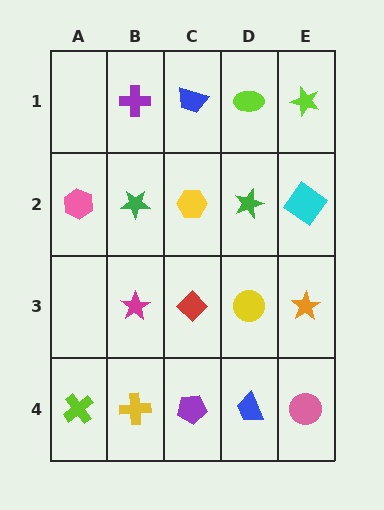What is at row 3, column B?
A magenta star.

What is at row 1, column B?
A purple cross.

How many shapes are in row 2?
5 shapes.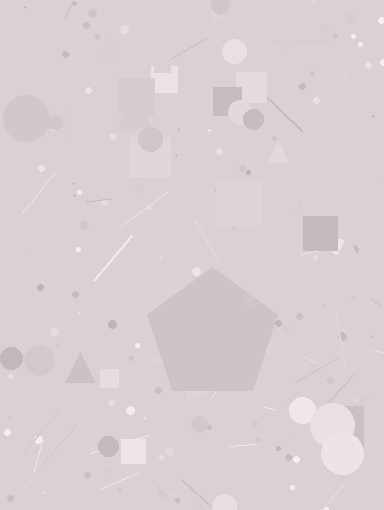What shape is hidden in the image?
A pentagon is hidden in the image.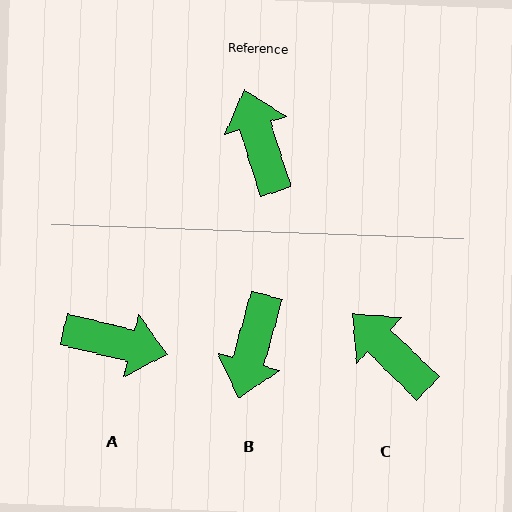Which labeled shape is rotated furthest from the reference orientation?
B, about 148 degrees away.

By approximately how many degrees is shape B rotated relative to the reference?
Approximately 148 degrees counter-clockwise.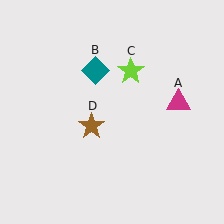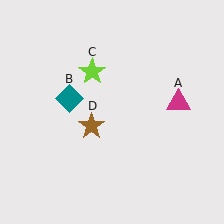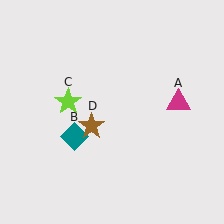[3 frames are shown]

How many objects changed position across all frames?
2 objects changed position: teal diamond (object B), lime star (object C).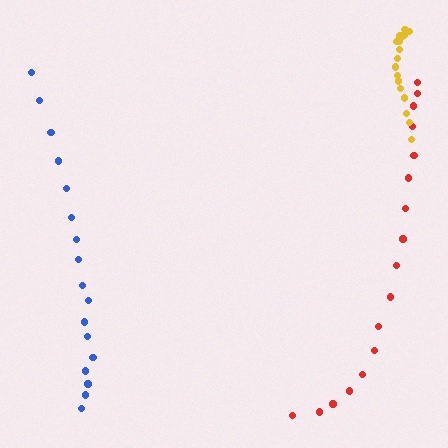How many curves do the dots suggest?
There are 3 distinct paths.